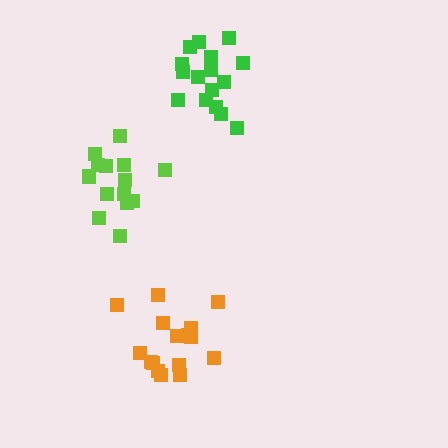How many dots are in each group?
Group 1: 14 dots, Group 2: 16 dots, Group 3: 16 dots (46 total).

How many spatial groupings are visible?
There are 3 spatial groupings.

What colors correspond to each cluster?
The clusters are colored: lime, green, orange.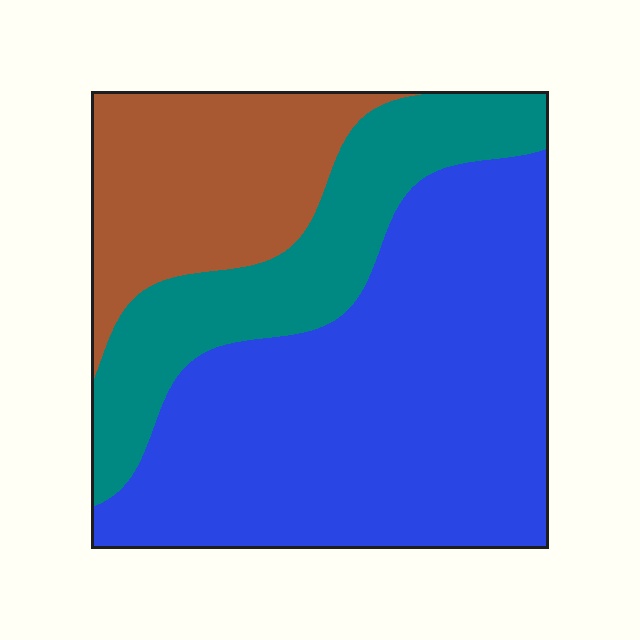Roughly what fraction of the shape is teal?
Teal takes up less than a quarter of the shape.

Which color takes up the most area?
Blue, at roughly 55%.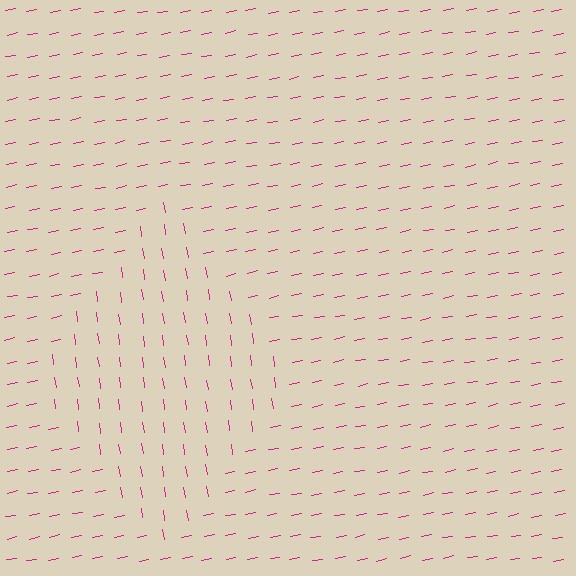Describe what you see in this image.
The image is filled with small magenta line segments. A diamond region in the image has lines oriented differently from the surrounding lines, creating a visible texture boundary.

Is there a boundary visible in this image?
Yes, there is a texture boundary formed by a change in line orientation.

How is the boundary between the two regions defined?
The boundary is defined purely by a change in line orientation (approximately 87 degrees difference). All lines are the same color and thickness.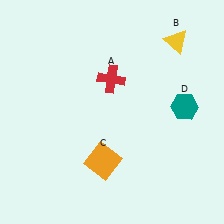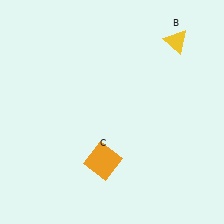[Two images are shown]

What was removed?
The red cross (A), the teal hexagon (D) were removed in Image 2.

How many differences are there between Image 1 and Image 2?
There are 2 differences between the two images.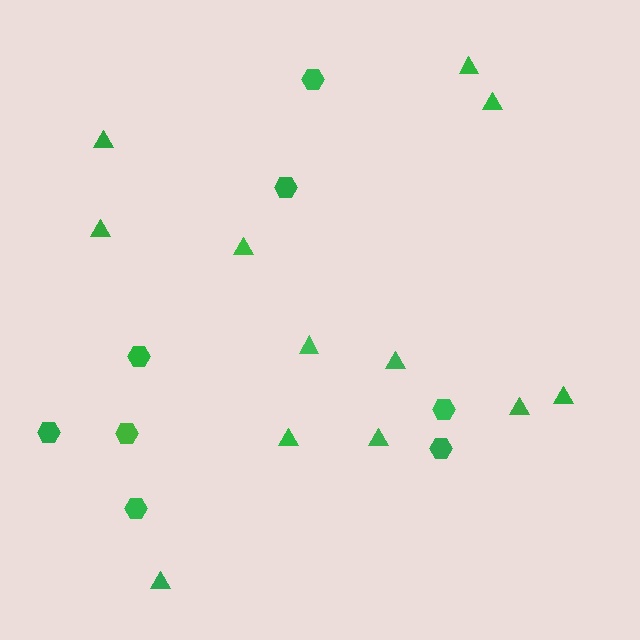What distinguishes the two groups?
There are 2 groups: one group of hexagons (8) and one group of triangles (12).